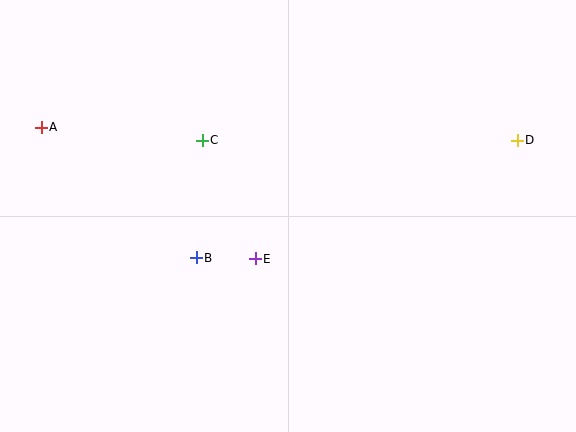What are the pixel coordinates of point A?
Point A is at (41, 127).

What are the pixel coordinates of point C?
Point C is at (202, 140).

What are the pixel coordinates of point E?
Point E is at (255, 259).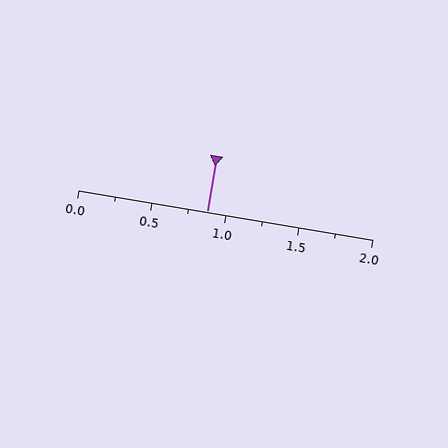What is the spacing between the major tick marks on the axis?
The major ticks are spaced 0.5 apart.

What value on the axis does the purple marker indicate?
The marker indicates approximately 0.88.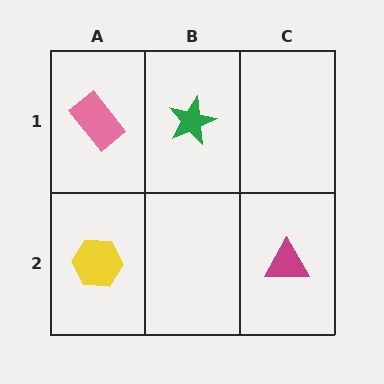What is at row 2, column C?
A magenta triangle.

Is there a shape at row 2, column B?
No, that cell is empty.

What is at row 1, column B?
A green star.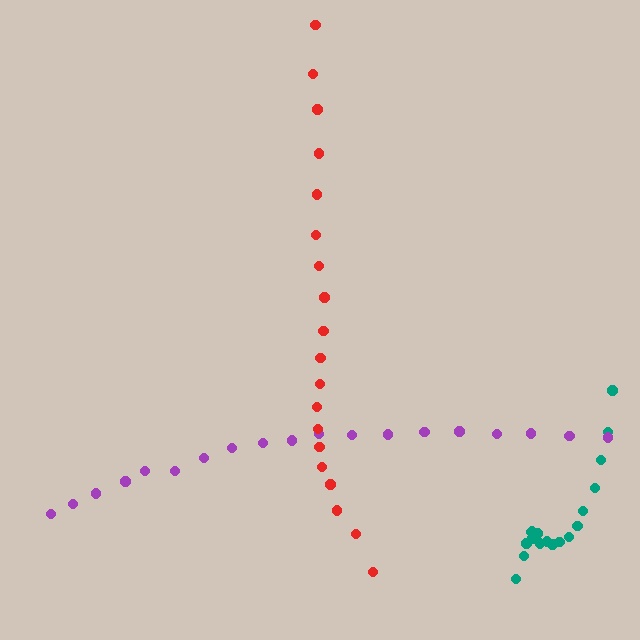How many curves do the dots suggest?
There are 3 distinct paths.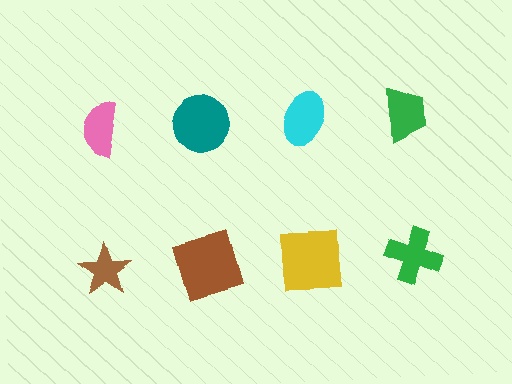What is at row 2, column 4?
A green cross.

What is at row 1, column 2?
A teal circle.